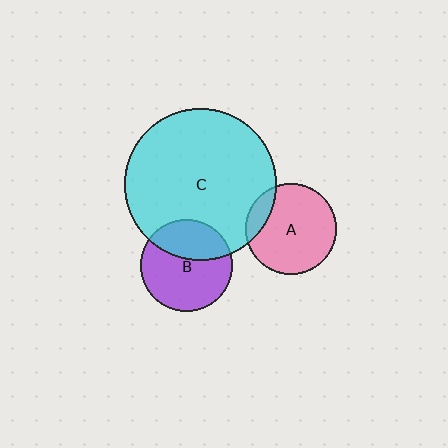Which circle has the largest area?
Circle C (cyan).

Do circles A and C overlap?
Yes.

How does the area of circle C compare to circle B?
Approximately 2.7 times.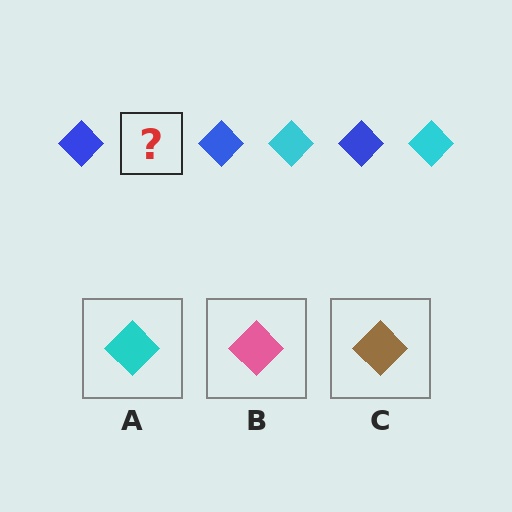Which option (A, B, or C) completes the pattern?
A.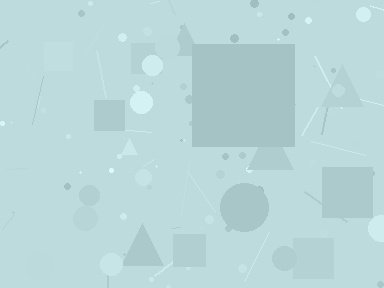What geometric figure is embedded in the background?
A square is embedded in the background.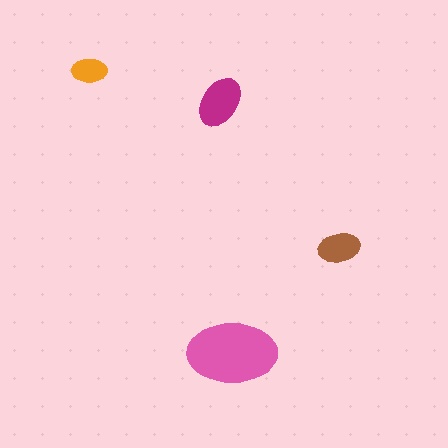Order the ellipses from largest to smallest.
the pink one, the magenta one, the brown one, the orange one.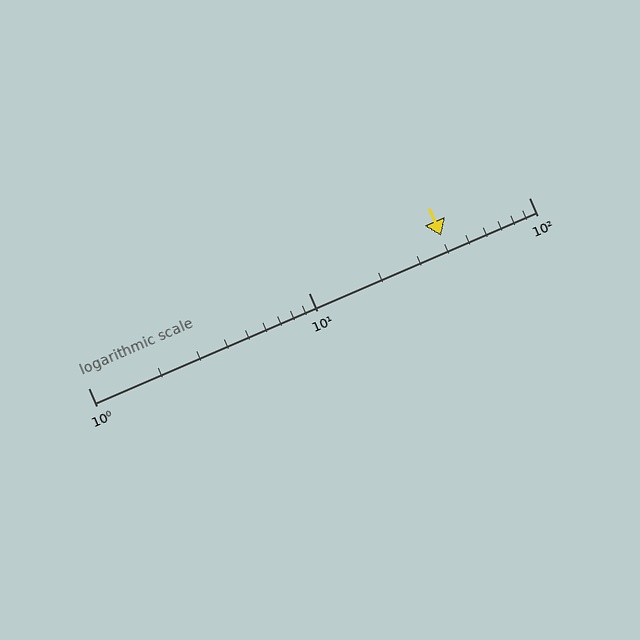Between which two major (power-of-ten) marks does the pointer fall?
The pointer is between 10 and 100.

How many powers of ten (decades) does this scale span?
The scale spans 2 decades, from 1 to 100.